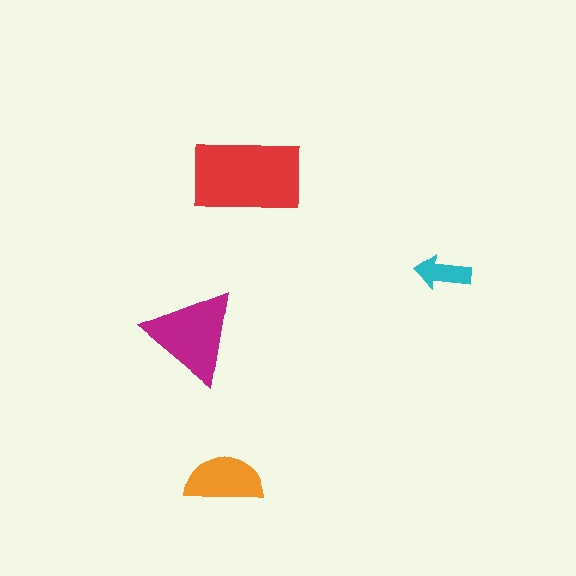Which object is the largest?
The red rectangle.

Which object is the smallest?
The cyan arrow.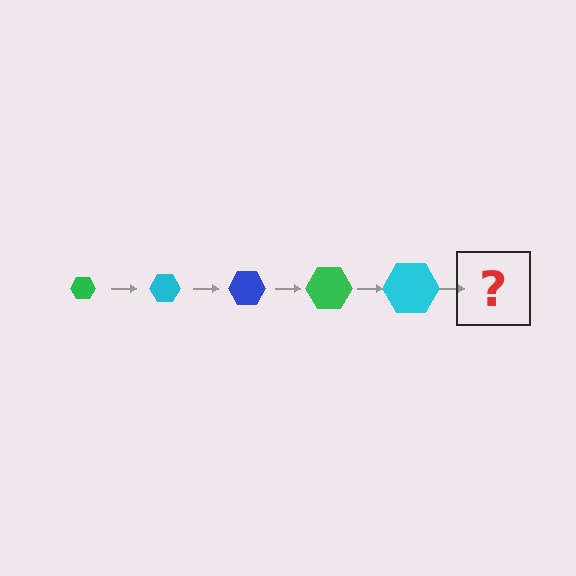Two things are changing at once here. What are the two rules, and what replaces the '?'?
The two rules are that the hexagon grows larger each step and the color cycles through green, cyan, and blue. The '?' should be a blue hexagon, larger than the previous one.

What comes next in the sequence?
The next element should be a blue hexagon, larger than the previous one.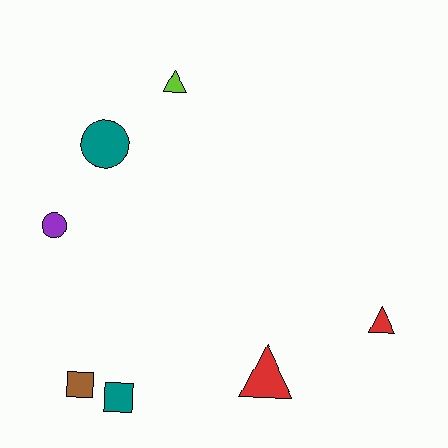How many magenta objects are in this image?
There are no magenta objects.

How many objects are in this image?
There are 7 objects.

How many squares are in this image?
There are 2 squares.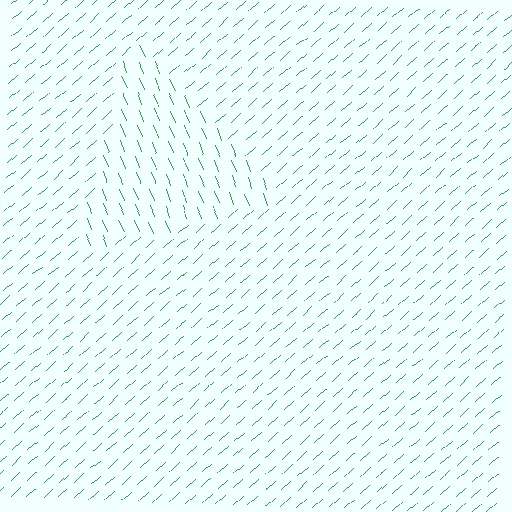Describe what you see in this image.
The image is filled with small green line segments. A triangle region in the image has lines oriented differently from the surrounding lines, creating a visible texture boundary.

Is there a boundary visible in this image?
Yes, there is a texture boundary formed by a change in line orientation.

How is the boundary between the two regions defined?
The boundary is defined purely by a change in line orientation (approximately 71 degrees difference). All lines are the same color and thickness.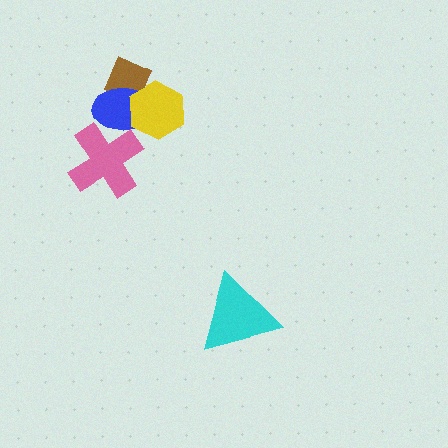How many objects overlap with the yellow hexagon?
2 objects overlap with the yellow hexagon.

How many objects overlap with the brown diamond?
2 objects overlap with the brown diamond.